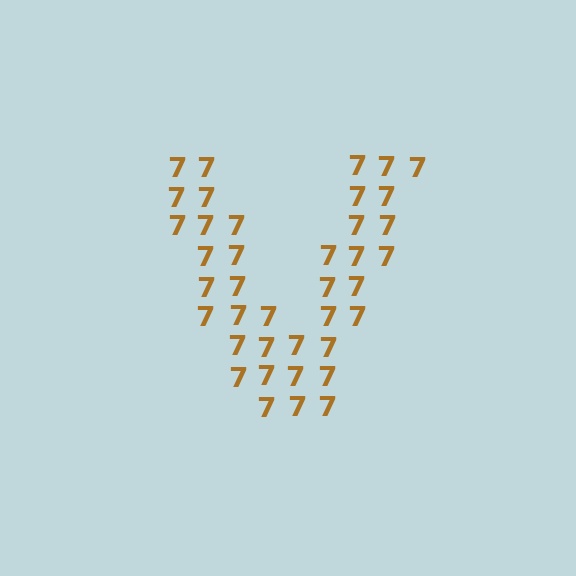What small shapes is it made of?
It is made of small digit 7's.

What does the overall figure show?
The overall figure shows the letter V.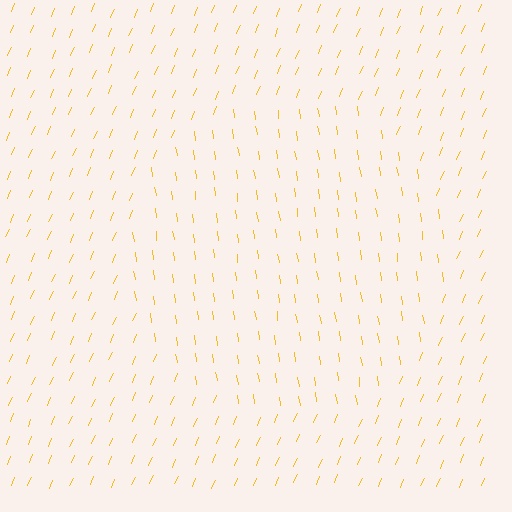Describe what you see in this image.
The image is filled with small yellow line segments. A circle region in the image has lines oriented differently from the surrounding lines, creating a visible texture boundary.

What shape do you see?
I see a circle.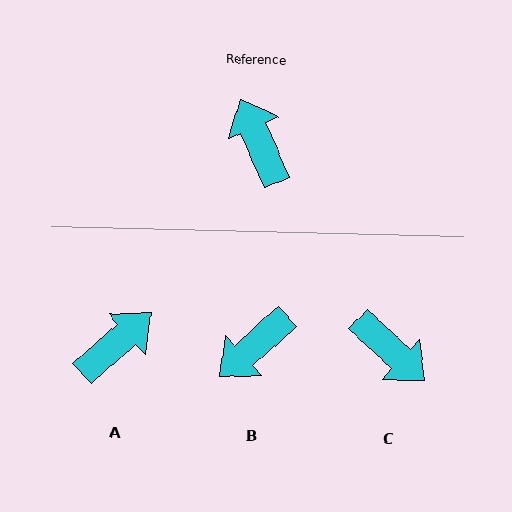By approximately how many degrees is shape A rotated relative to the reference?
Approximately 72 degrees clockwise.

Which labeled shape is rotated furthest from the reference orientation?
C, about 156 degrees away.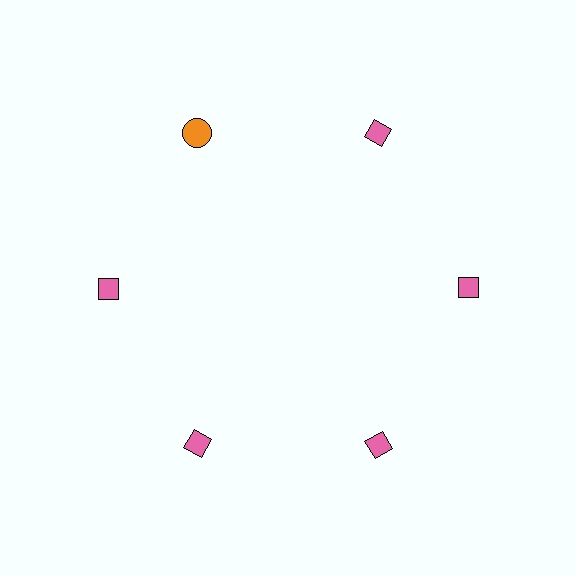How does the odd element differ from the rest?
It differs in both color (orange instead of pink) and shape (circle instead of diamond).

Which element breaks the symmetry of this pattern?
The orange circle at roughly the 11 o'clock position breaks the symmetry. All other shapes are pink diamonds.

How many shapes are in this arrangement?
There are 6 shapes arranged in a ring pattern.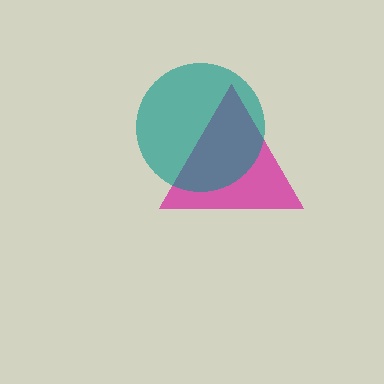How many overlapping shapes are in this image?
There are 2 overlapping shapes in the image.